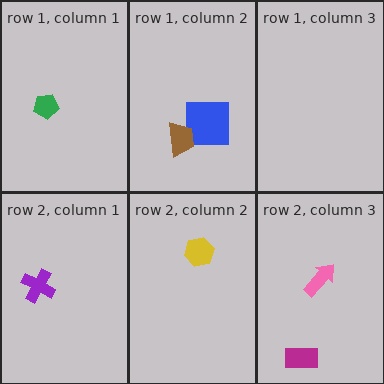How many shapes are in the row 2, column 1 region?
1.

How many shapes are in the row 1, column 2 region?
2.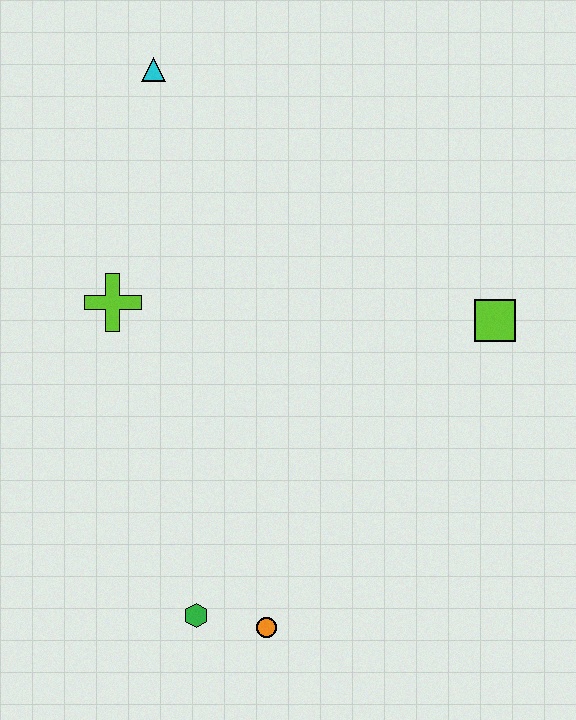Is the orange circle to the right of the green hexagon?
Yes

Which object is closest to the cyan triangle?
The lime cross is closest to the cyan triangle.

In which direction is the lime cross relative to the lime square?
The lime cross is to the left of the lime square.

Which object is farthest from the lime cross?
The lime square is farthest from the lime cross.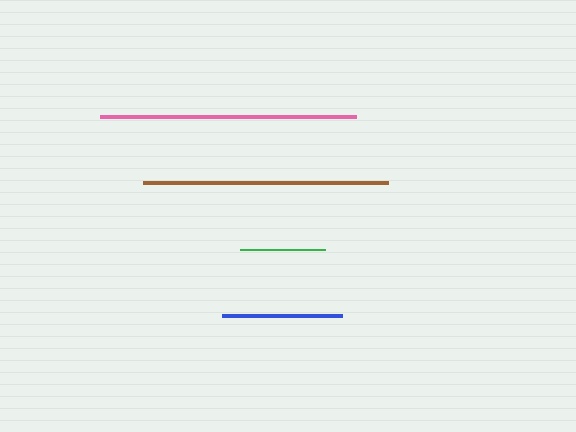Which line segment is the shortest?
The green line is the shortest at approximately 84 pixels.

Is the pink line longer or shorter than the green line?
The pink line is longer than the green line.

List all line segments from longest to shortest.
From longest to shortest: pink, brown, blue, green.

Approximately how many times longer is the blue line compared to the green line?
The blue line is approximately 1.4 times the length of the green line.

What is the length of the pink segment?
The pink segment is approximately 256 pixels long.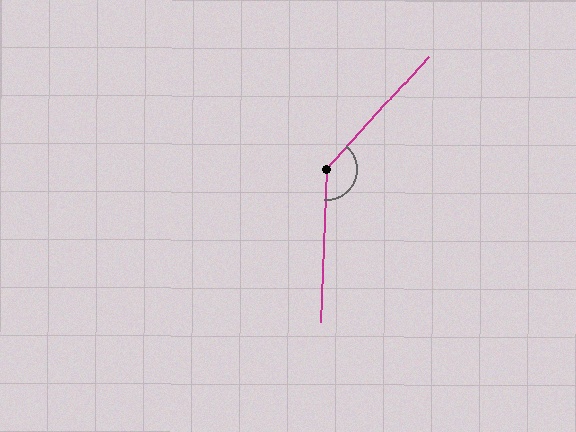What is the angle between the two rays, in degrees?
Approximately 141 degrees.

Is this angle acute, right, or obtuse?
It is obtuse.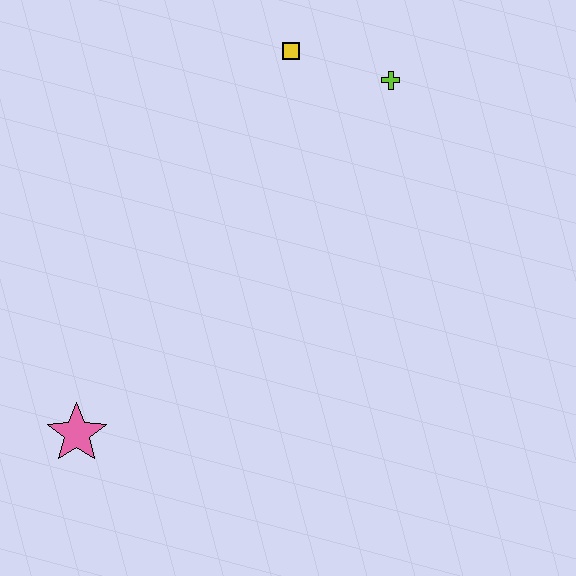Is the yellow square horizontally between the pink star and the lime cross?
Yes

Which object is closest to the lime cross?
The yellow square is closest to the lime cross.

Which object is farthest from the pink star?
The lime cross is farthest from the pink star.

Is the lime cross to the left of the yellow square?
No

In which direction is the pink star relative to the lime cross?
The pink star is below the lime cross.